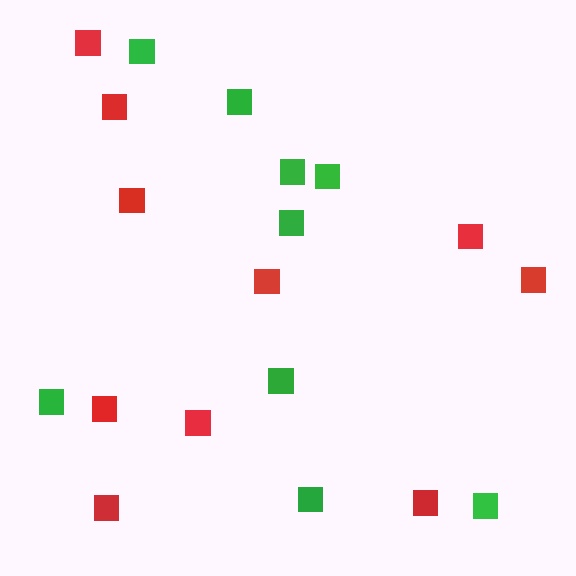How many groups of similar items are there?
There are 2 groups: one group of green squares (9) and one group of red squares (10).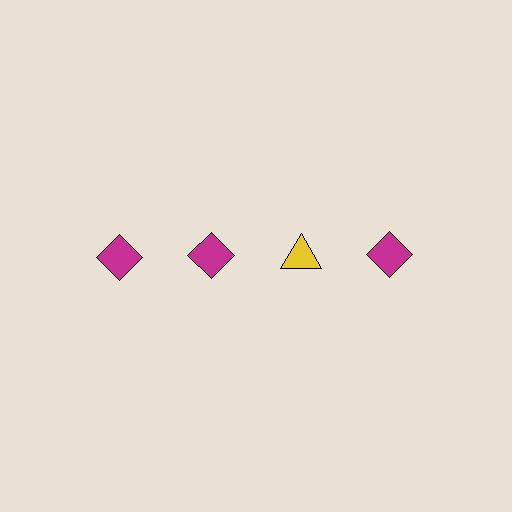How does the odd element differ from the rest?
It differs in both color (yellow instead of magenta) and shape (triangle instead of diamond).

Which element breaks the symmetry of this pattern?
The yellow triangle in the top row, center column breaks the symmetry. All other shapes are magenta diamonds.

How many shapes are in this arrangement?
There are 4 shapes arranged in a grid pattern.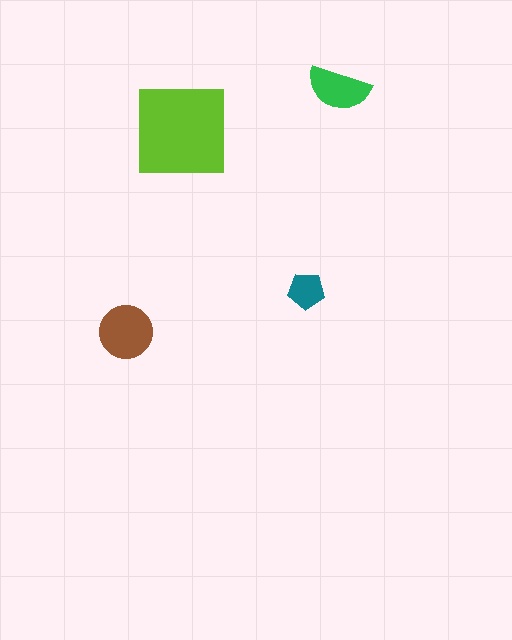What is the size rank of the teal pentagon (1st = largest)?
4th.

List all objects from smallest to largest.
The teal pentagon, the green semicircle, the brown circle, the lime square.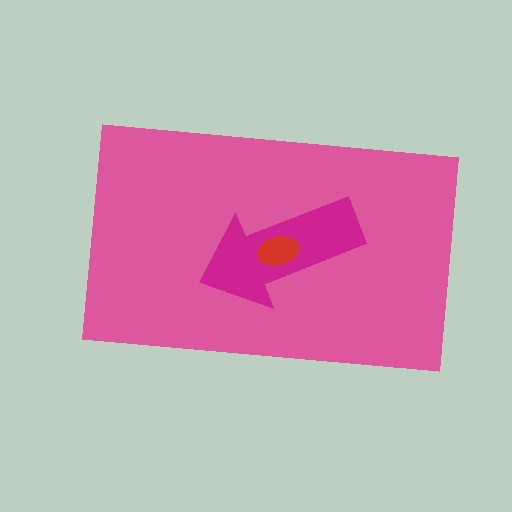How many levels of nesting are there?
3.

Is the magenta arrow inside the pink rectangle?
Yes.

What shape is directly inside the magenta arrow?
The red ellipse.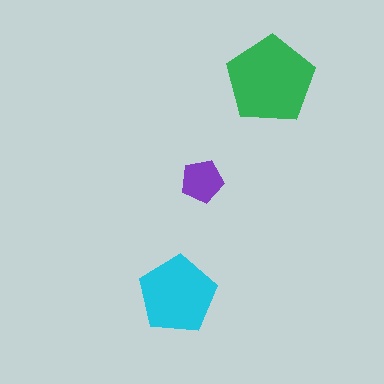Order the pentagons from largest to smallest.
the green one, the cyan one, the purple one.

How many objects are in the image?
There are 3 objects in the image.